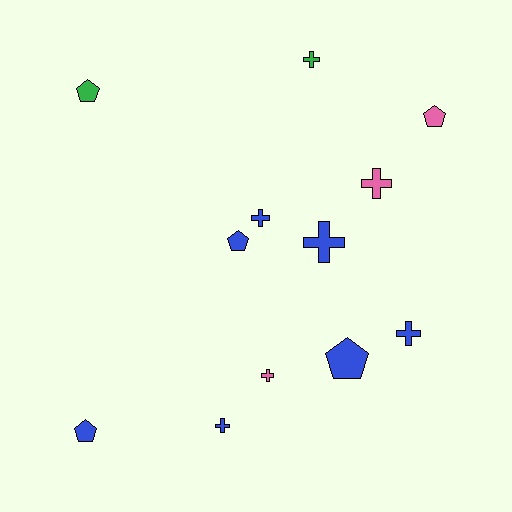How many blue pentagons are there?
There are 3 blue pentagons.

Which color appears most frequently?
Blue, with 7 objects.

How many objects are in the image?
There are 12 objects.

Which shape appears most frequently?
Cross, with 7 objects.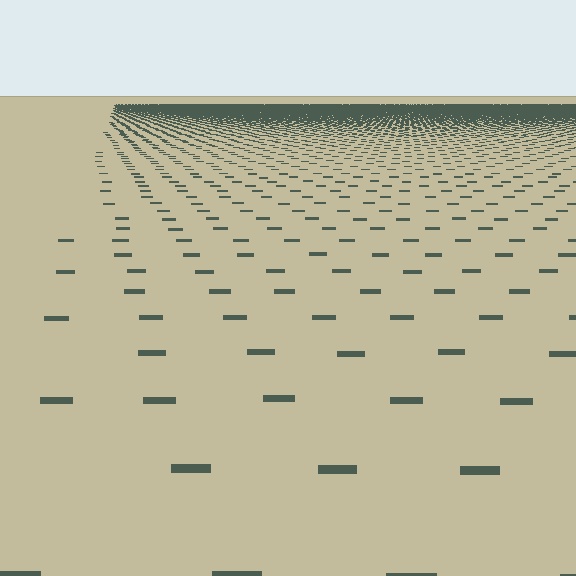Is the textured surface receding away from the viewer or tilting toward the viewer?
The surface is receding away from the viewer. Texture elements get smaller and denser toward the top.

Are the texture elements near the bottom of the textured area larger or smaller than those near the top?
Larger. Near the bottom, elements are closer to the viewer and appear at a bigger on-screen size.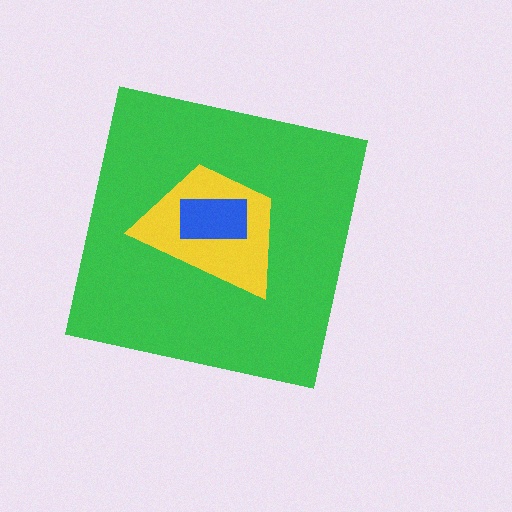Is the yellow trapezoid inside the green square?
Yes.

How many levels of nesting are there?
3.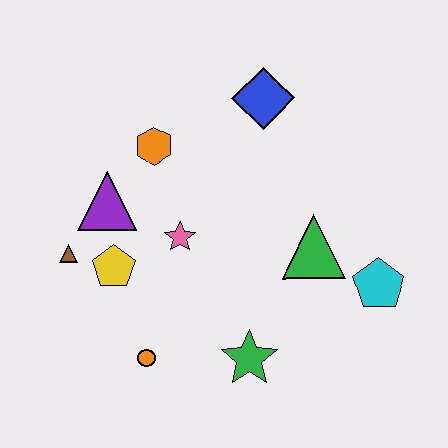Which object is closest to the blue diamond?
The orange hexagon is closest to the blue diamond.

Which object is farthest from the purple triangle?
The cyan pentagon is farthest from the purple triangle.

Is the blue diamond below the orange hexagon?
No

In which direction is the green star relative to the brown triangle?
The green star is to the right of the brown triangle.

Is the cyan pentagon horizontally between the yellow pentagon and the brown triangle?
No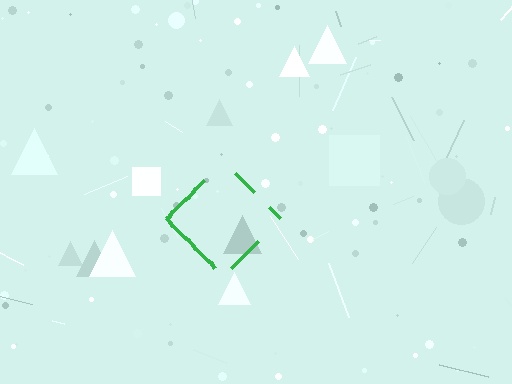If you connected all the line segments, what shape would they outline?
They would outline a diamond.